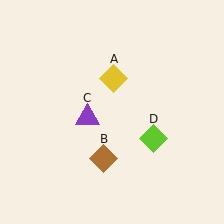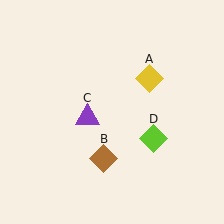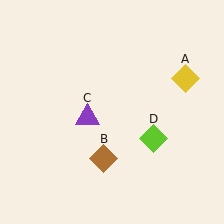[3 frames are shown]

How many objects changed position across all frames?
1 object changed position: yellow diamond (object A).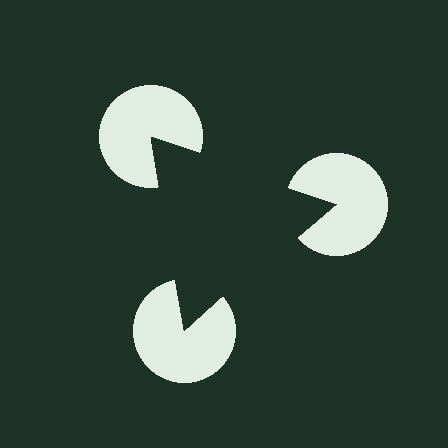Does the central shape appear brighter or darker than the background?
It typically appears slightly darker than the background, even though no actual brightness change is drawn.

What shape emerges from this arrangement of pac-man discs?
An illusory triangle — its edges are inferred from the aligned wedge cuts in the pac-man discs, not physically drawn.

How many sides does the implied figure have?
3 sides.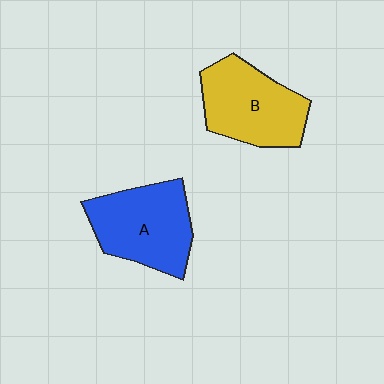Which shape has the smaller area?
Shape B (yellow).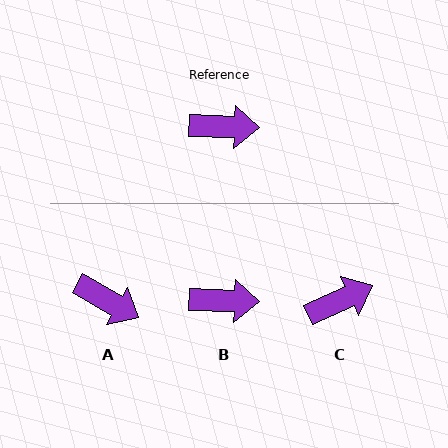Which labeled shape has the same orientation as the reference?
B.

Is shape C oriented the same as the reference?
No, it is off by about 26 degrees.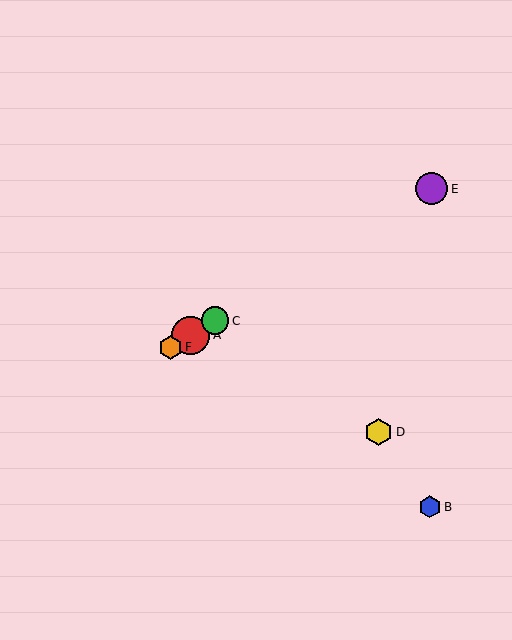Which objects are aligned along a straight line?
Objects A, C, E, F are aligned along a straight line.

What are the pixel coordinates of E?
Object E is at (432, 189).